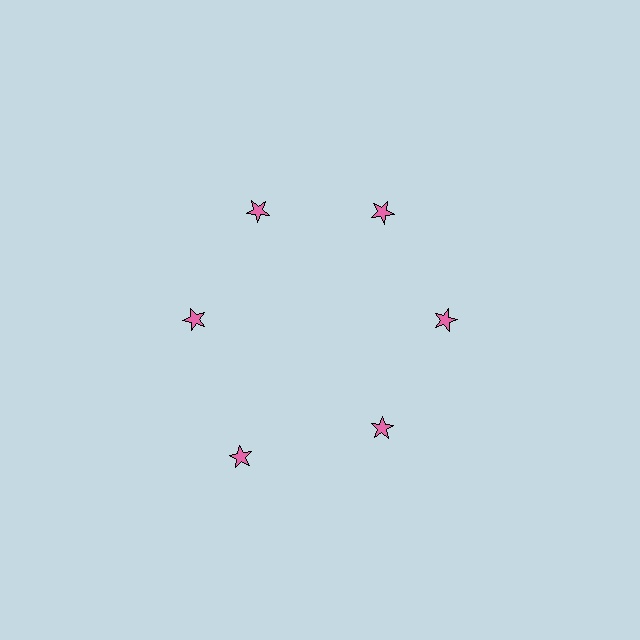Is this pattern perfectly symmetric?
No. The 6 pink stars are arranged in a ring, but one element near the 7 o'clock position is pushed outward from the center, breaking the 6-fold rotational symmetry.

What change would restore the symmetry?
The symmetry would be restored by moving it inward, back onto the ring so that all 6 stars sit at equal angles and equal distance from the center.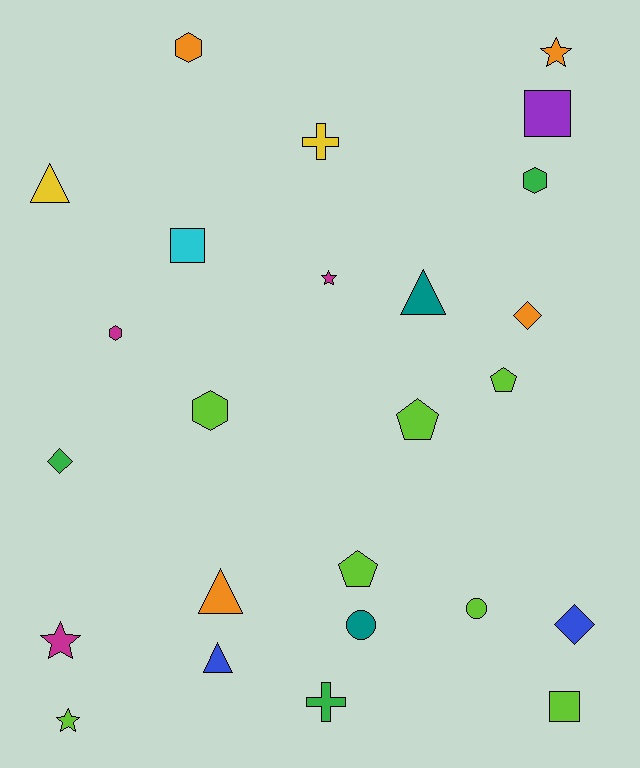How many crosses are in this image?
There are 2 crosses.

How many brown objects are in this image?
There are no brown objects.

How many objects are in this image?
There are 25 objects.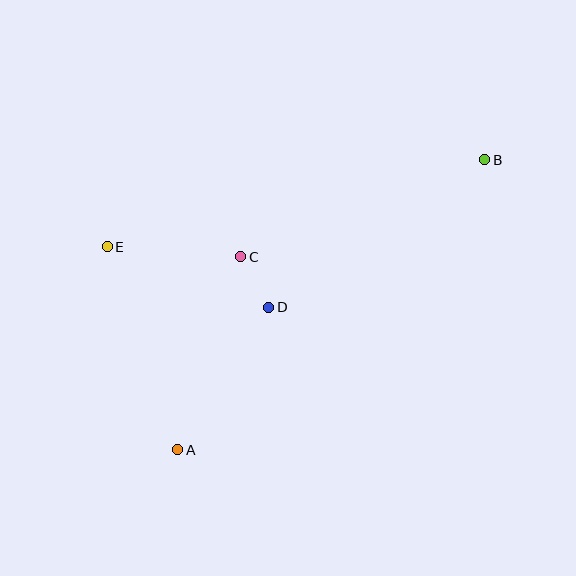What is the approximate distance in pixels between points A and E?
The distance between A and E is approximately 215 pixels.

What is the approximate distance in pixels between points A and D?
The distance between A and D is approximately 169 pixels.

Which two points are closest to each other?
Points C and D are closest to each other.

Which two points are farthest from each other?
Points A and B are farthest from each other.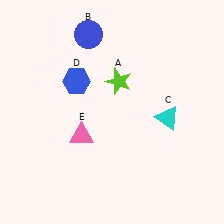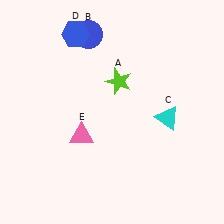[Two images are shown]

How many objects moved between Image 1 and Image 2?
1 object moved between the two images.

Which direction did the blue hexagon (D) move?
The blue hexagon (D) moved up.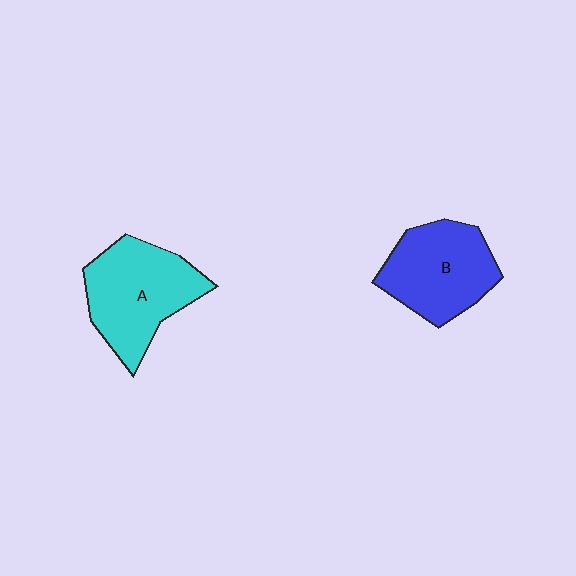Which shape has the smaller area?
Shape B (blue).